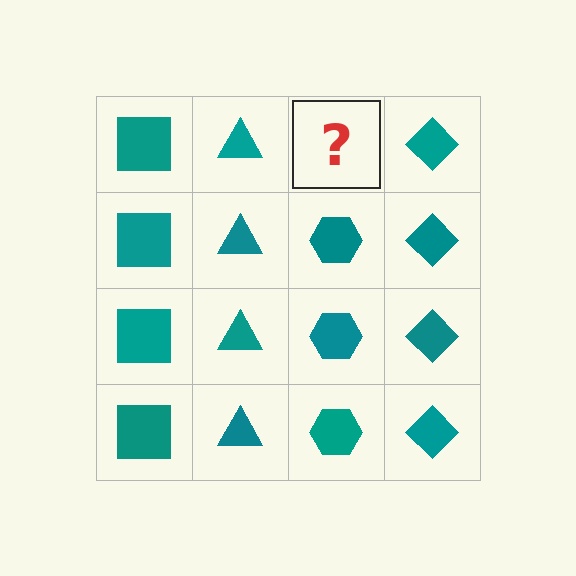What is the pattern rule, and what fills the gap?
The rule is that each column has a consistent shape. The gap should be filled with a teal hexagon.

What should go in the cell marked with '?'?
The missing cell should contain a teal hexagon.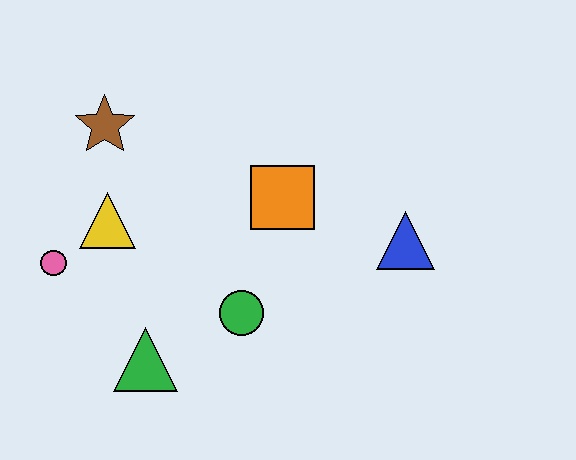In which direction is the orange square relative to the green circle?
The orange square is above the green circle.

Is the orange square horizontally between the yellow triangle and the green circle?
No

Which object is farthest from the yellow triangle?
The blue triangle is farthest from the yellow triangle.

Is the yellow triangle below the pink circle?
No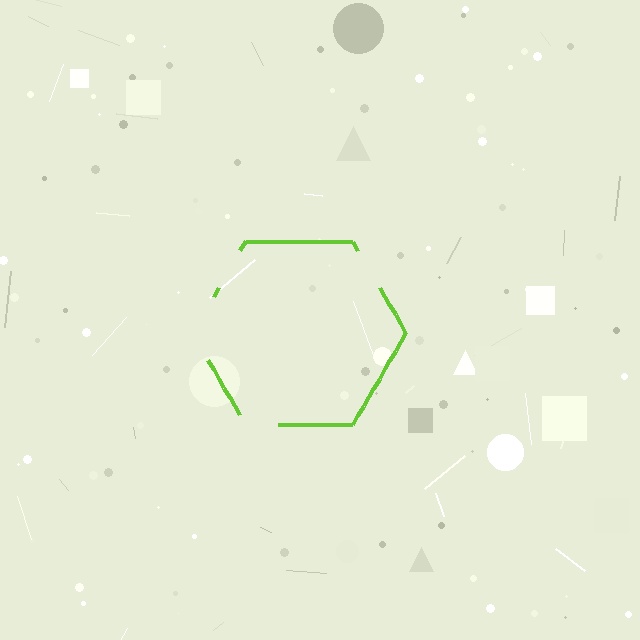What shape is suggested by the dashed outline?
The dashed outline suggests a hexagon.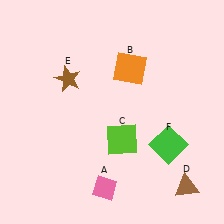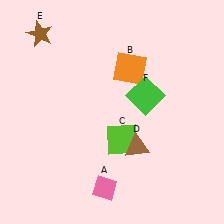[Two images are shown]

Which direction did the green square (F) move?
The green square (F) moved up.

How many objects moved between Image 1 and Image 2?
3 objects moved between the two images.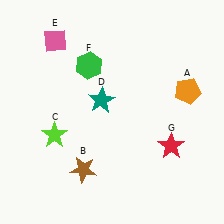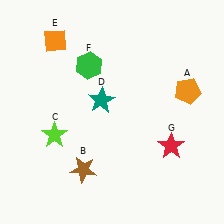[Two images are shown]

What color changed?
The diamond (E) changed from pink in Image 1 to orange in Image 2.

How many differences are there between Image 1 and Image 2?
There is 1 difference between the two images.